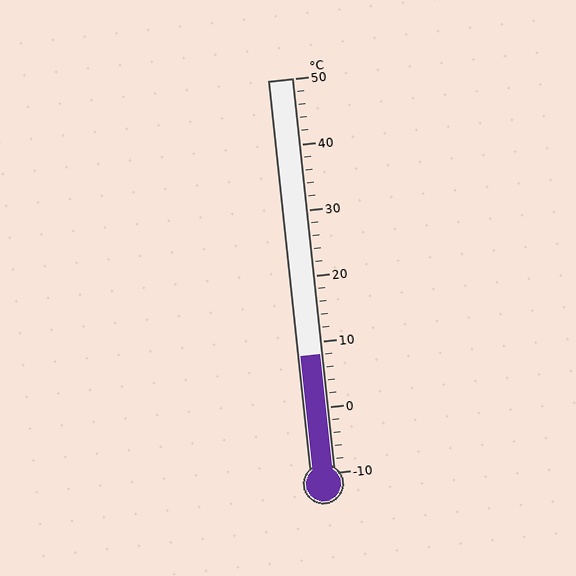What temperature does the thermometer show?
The thermometer shows approximately 8°C.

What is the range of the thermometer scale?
The thermometer scale ranges from -10°C to 50°C.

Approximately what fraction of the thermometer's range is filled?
The thermometer is filled to approximately 30% of its range.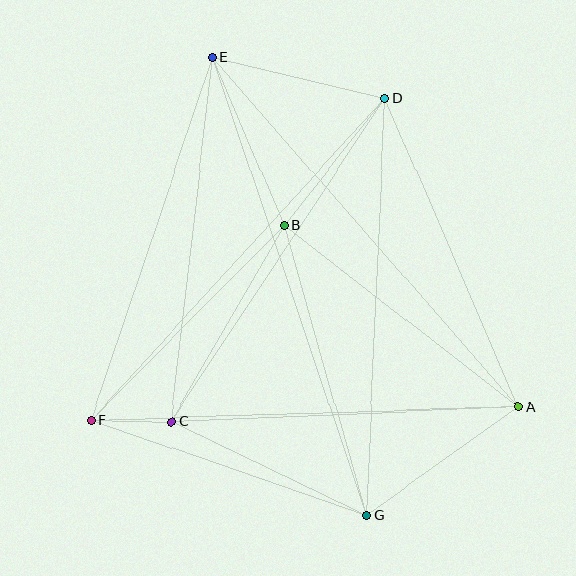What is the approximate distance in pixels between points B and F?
The distance between B and F is approximately 274 pixels.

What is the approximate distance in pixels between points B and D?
The distance between B and D is approximately 163 pixels.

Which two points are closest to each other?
Points C and F are closest to each other.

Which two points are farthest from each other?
Points E and G are farthest from each other.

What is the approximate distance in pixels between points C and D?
The distance between C and D is approximately 388 pixels.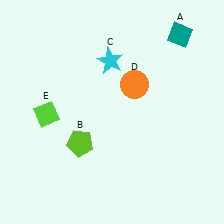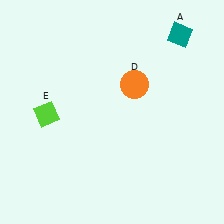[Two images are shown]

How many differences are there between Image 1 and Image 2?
There are 2 differences between the two images.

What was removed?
The lime pentagon (B), the cyan star (C) were removed in Image 2.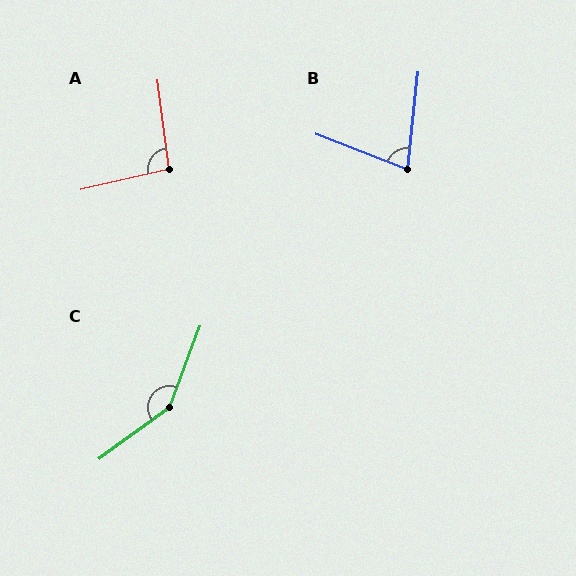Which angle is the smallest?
B, at approximately 74 degrees.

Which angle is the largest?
C, at approximately 147 degrees.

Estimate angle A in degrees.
Approximately 96 degrees.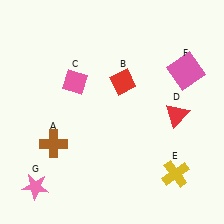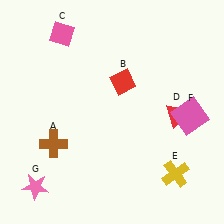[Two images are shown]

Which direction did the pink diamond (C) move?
The pink diamond (C) moved up.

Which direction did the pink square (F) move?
The pink square (F) moved down.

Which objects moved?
The objects that moved are: the pink diamond (C), the pink square (F).